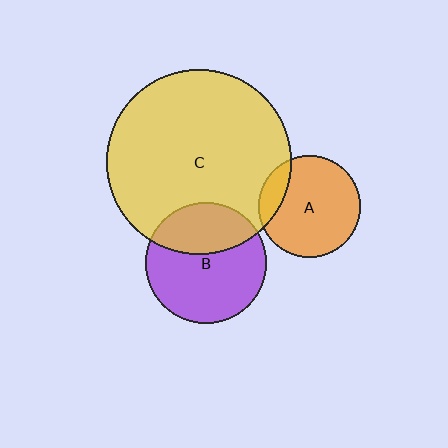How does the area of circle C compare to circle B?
Approximately 2.3 times.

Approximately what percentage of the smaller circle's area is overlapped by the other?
Approximately 15%.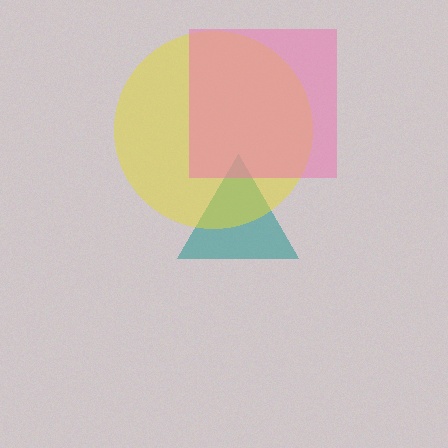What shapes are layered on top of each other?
The layered shapes are: a teal triangle, a yellow circle, a pink square.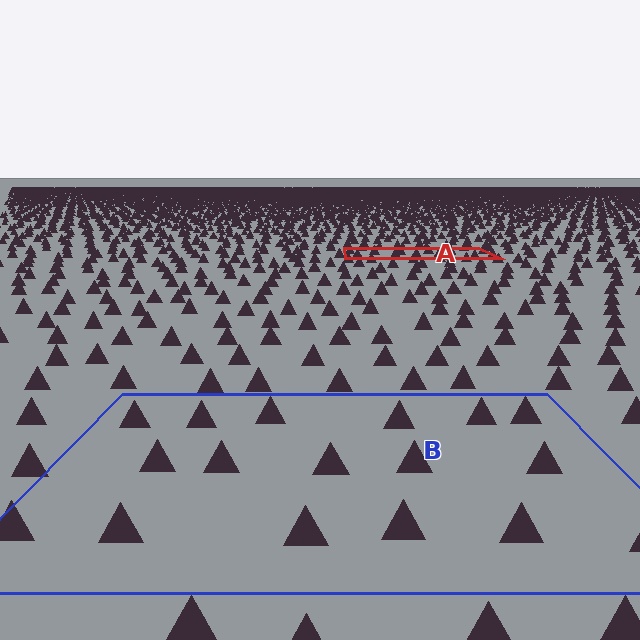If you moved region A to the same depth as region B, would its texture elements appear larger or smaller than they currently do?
They would appear larger. At a closer depth, the same texture elements are projected at a bigger on-screen size.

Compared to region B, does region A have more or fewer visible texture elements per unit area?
Region A has more texture elements per unit area — they are packed more densely because it is farther away.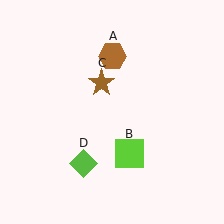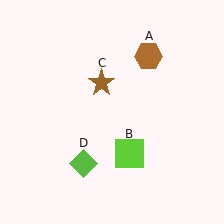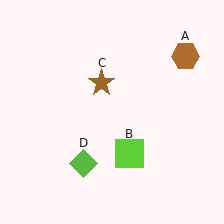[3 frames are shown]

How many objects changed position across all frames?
1 object changed position: brown hexagon (object A).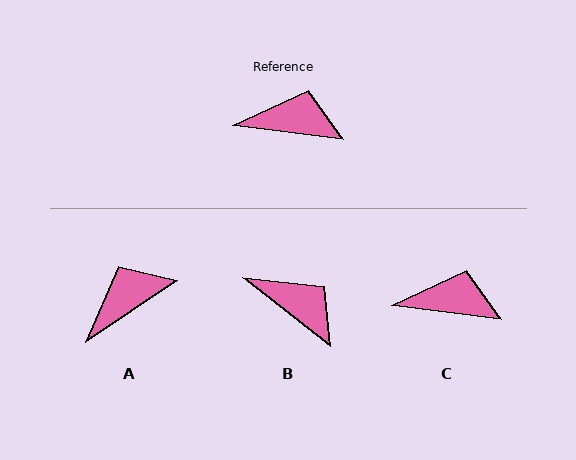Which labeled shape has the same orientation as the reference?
C.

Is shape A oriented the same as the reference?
No, it is off by about 42 degrees.